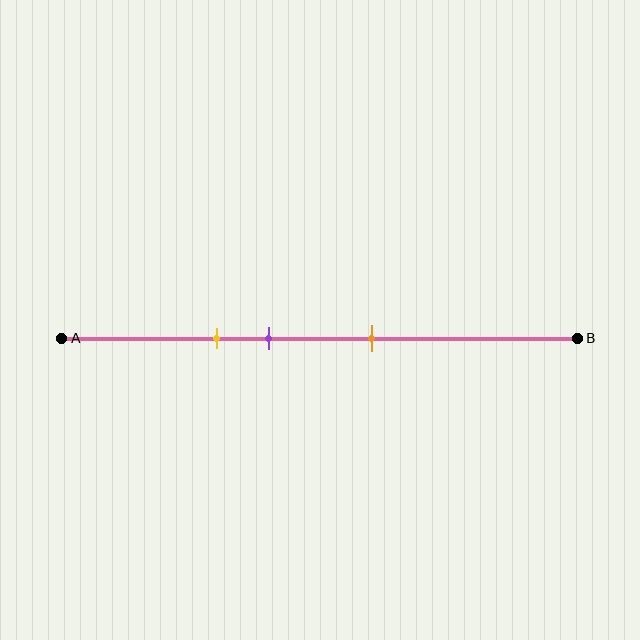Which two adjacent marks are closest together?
The yellow and purple marks are the closest adjacent pair.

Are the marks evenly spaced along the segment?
Yes, the marks are approximately evenly spaced.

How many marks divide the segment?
There are 3 marks dividing the segment.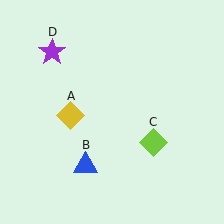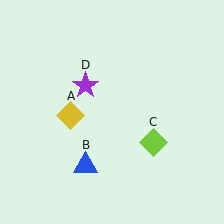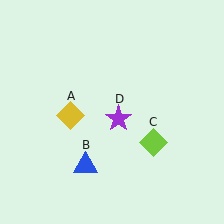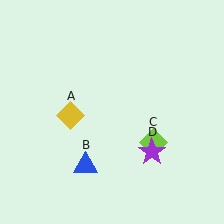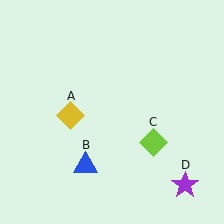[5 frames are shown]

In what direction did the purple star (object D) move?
The purple star (object D) moved down and to the right.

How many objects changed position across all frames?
1 object changed position: purple star (object D).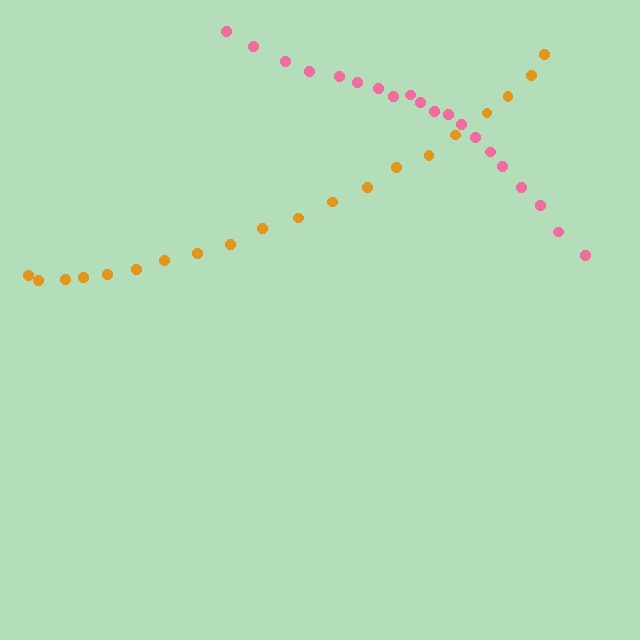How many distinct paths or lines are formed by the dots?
There are 2 distinct paths.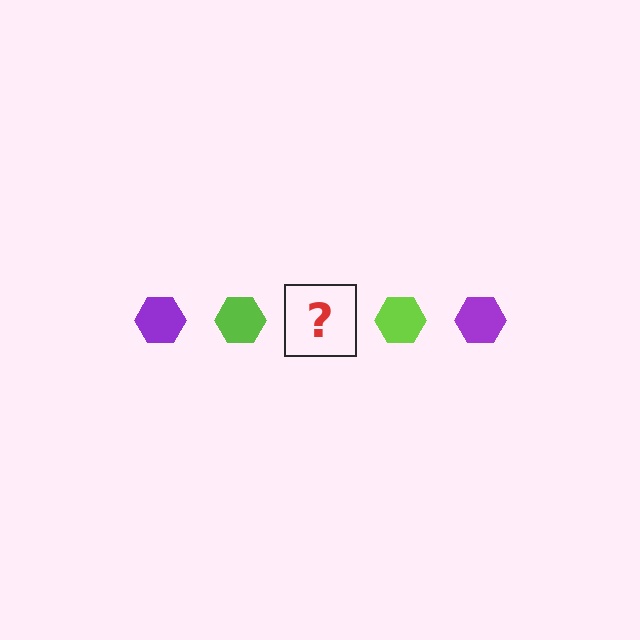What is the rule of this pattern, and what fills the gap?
The rule is that the pattern cycles through purple, lime hexagons. The gap should be filled with a purple hexagon.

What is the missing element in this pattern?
The missing element is a purple hexagon.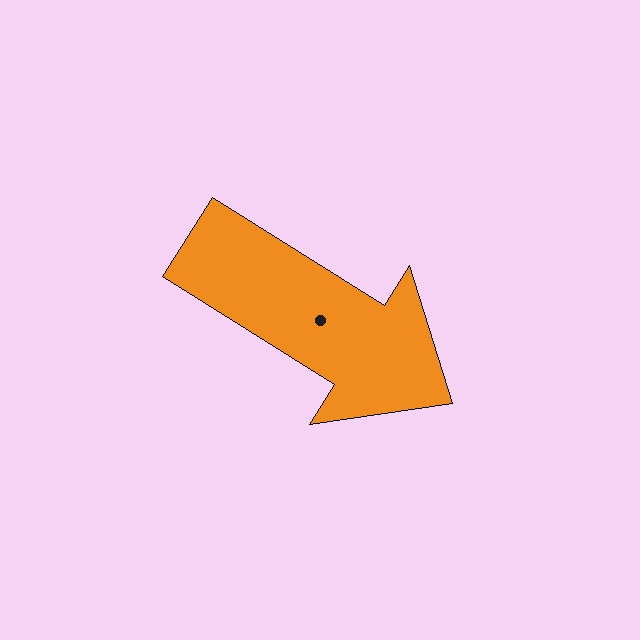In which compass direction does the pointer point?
Southeast.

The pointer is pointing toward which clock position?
Roughly 4 o'clock.